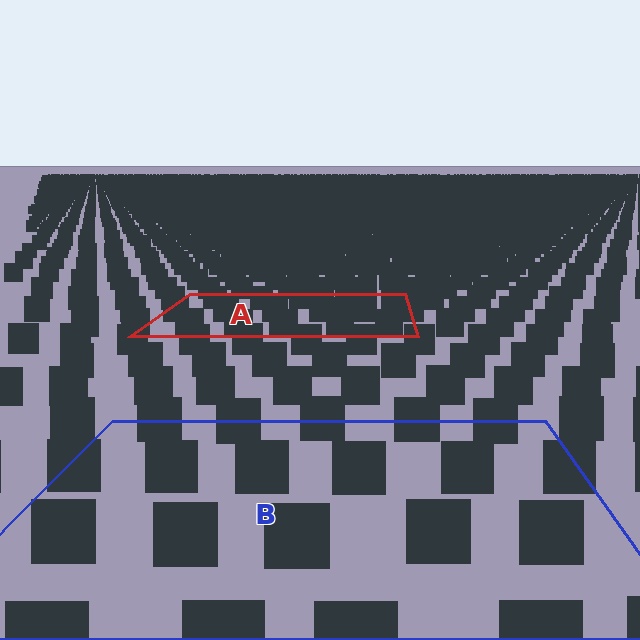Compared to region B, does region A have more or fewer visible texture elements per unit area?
Region A has more texture elements per unit area — they are packed more densely because it is farther away.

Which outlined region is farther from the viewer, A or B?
Region A is farther from the viewer — the texture elements inside it appear smaller and more densely packed.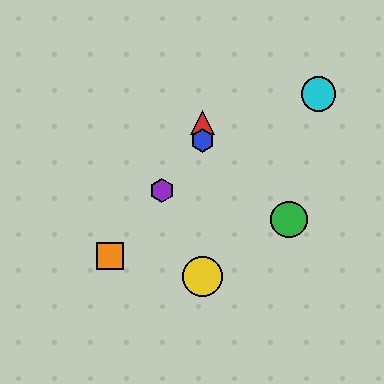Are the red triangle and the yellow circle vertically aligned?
Yes, both are at x≈202.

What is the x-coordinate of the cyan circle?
The cyan circle is at x≈318.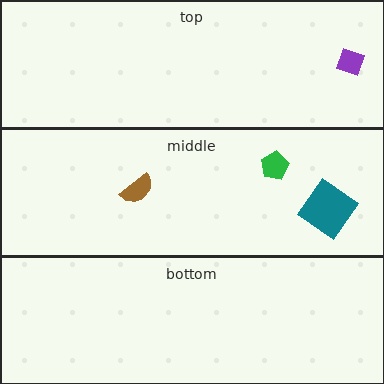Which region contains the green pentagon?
The middle region.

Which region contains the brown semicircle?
The middle region.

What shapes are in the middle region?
The brown semicircle, the teal diamond, the green pentagon.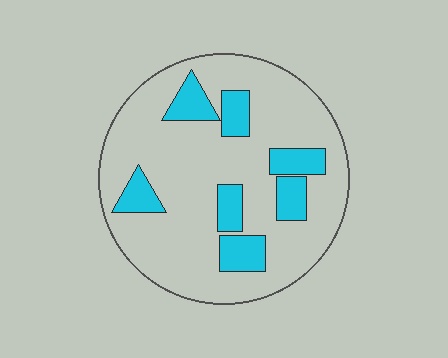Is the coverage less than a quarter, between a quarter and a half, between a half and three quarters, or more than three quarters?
Less than a quarter.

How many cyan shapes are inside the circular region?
7.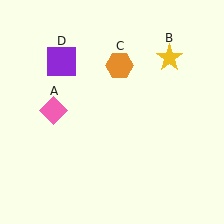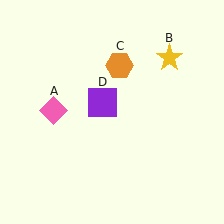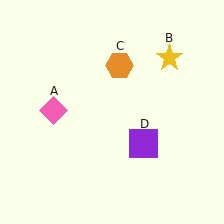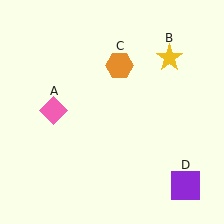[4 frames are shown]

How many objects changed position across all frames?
1 object changed position: purple square (object D).